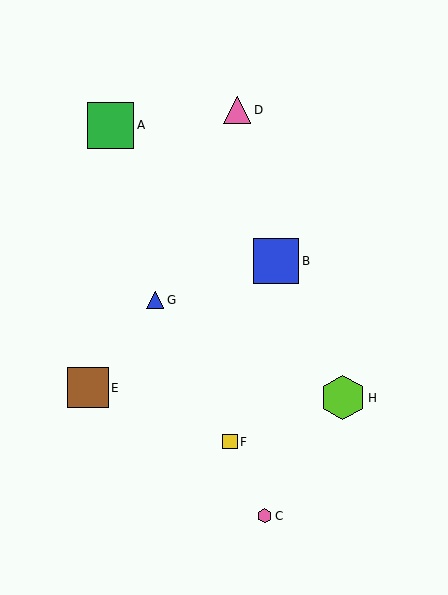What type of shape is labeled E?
Shape E is a brown square.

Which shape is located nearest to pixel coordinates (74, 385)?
The brown square (labeled E) at (88, 388) is nearest to that location.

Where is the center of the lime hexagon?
The center of the lime hexagon is at (343, 398).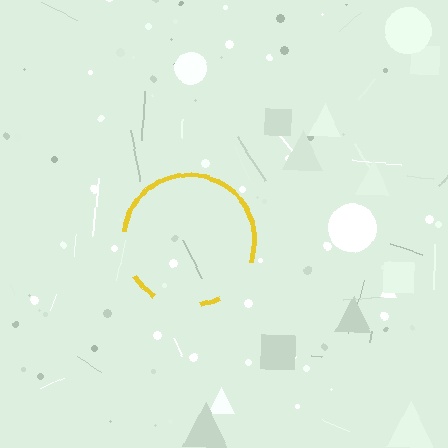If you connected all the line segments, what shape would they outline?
They would outline a circle.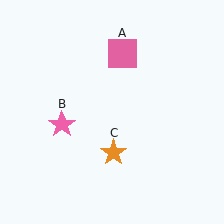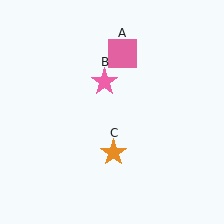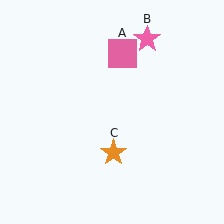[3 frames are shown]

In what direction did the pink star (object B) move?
The pink star (object B) moved up and to the right.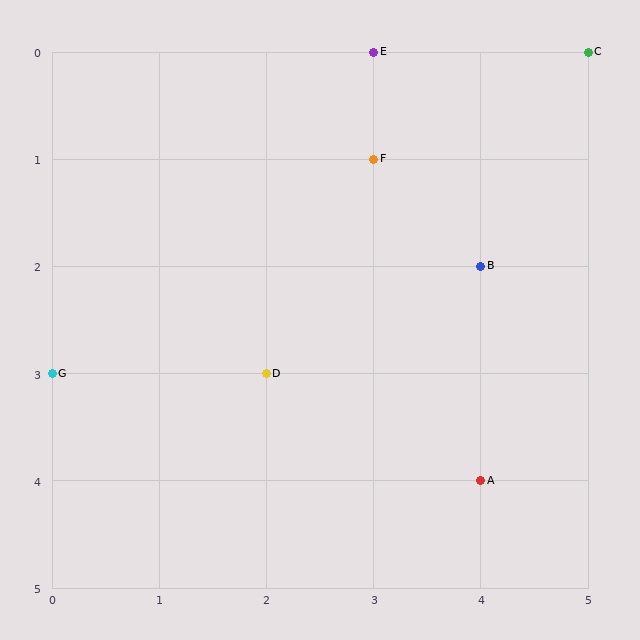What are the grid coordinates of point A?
Point A is at grid coordinates (4, 4).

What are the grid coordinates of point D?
Point D is at grid coordinates (2, 3).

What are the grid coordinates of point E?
Point E is at grid coordinates (3, 0).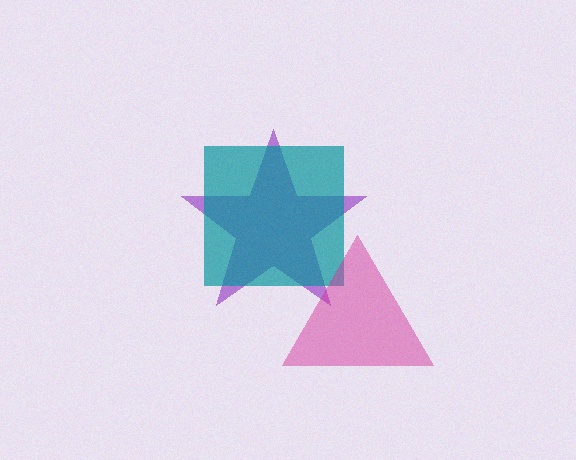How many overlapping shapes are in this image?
There are 3 overlapping shapes in the image.